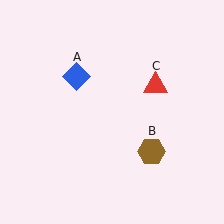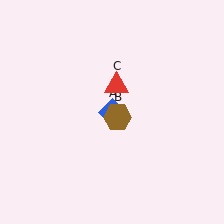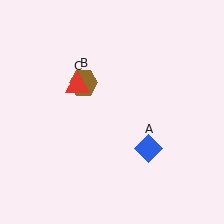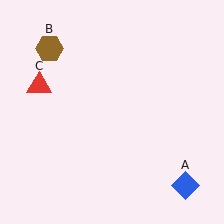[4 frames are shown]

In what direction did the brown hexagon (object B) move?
The brown hexagon (object B) moved up and to the left.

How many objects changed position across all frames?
3 objects changed position: blue diamond (object A), brown hexagon (object B), red triangle (object C).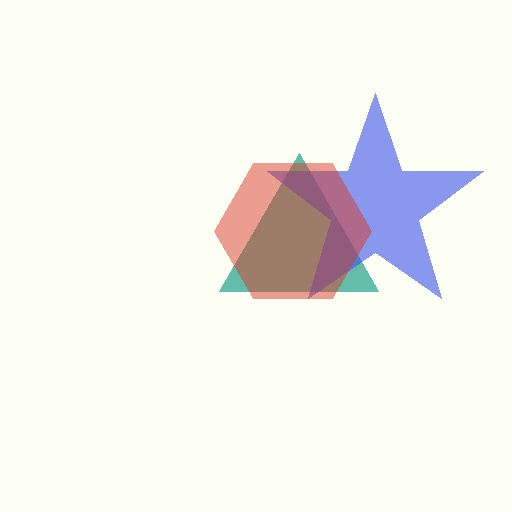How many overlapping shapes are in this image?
There are 3 overlapping shapes in the image.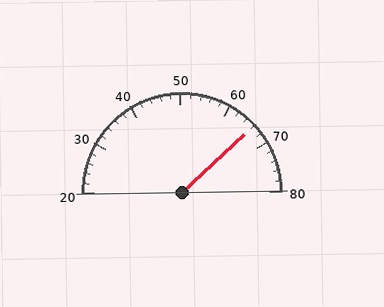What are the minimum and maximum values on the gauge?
The gauge ranges from 20 to 80.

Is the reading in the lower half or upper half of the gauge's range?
The reading is in the upper half of the range (20 to 80).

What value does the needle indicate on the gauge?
The needle indicates approximately 66.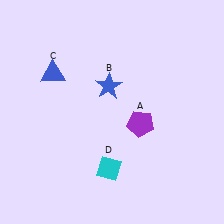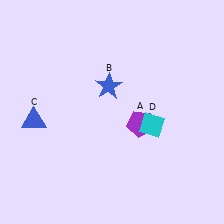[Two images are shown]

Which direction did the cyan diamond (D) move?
The cyan diamond (D) moved up.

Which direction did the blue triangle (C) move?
The blue triangle (C) moved down.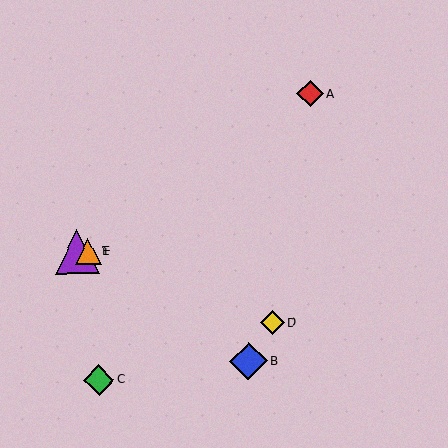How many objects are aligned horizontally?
2 objects (E, F) are aligned horizontally.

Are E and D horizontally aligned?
No, E is at y≈252 and D is at y≈323.